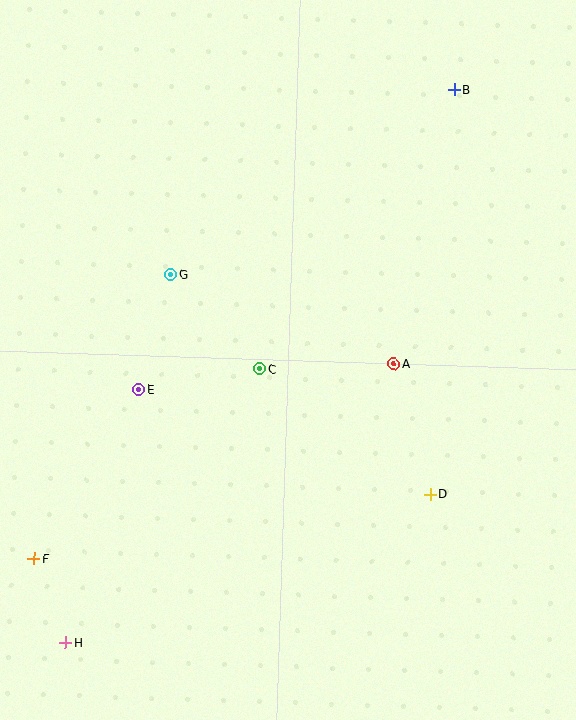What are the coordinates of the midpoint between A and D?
The midpoint between A and D is at (412, 429).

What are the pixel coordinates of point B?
Point B is at (454, 89).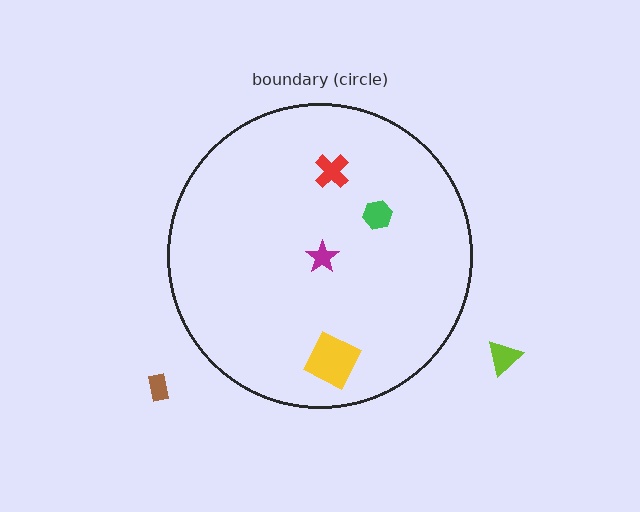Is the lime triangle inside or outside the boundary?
Outside.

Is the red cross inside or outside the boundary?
Inside.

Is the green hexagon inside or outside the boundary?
Inside.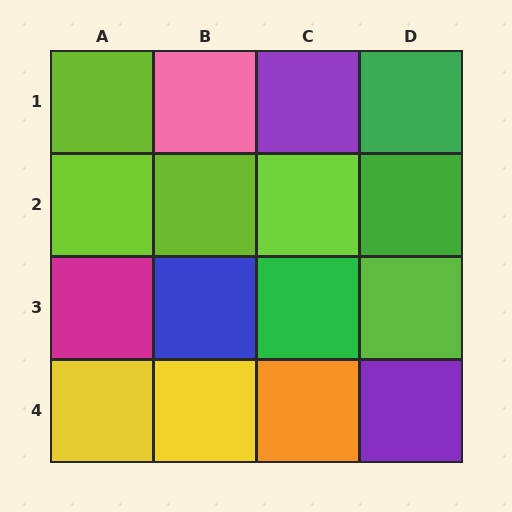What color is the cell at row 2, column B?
Lime.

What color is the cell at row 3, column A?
Magenta.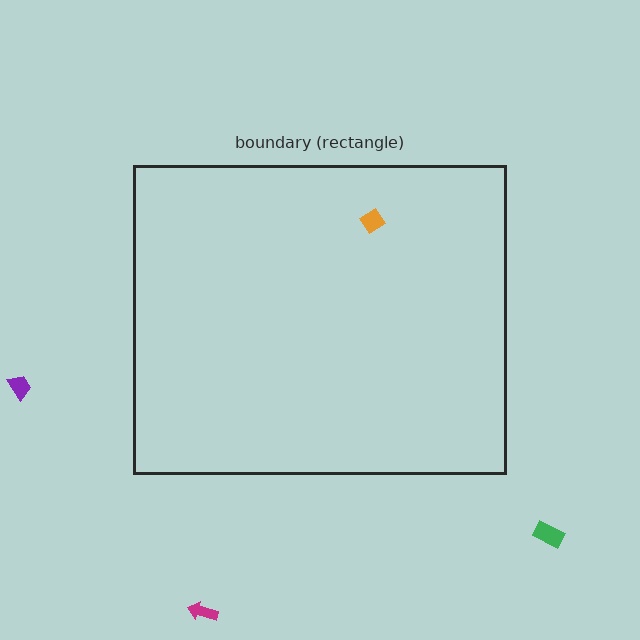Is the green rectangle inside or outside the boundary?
Outside.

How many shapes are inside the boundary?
1 inside, 3 outside.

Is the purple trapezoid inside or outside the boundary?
Outside.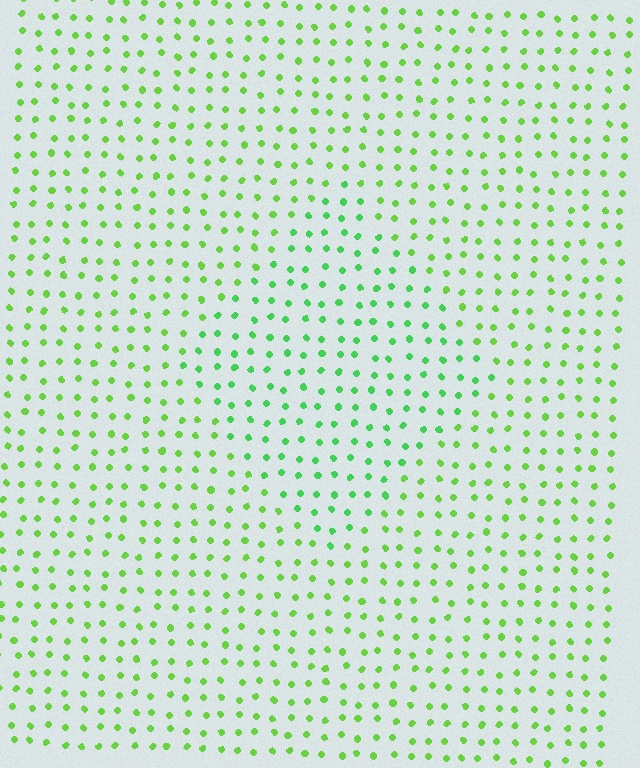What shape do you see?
I see a diamond.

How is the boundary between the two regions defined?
The boundary is defined purely by a slight shift in hue (about 25 degrees). Spacing, size, and orientation are identical on both sides.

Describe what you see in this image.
The image is filled with small lime elements in a uniform arrangement. A diamond-shaped region is visible where the elements are tinted to a slightly different hue, forming a subtle color boundary.